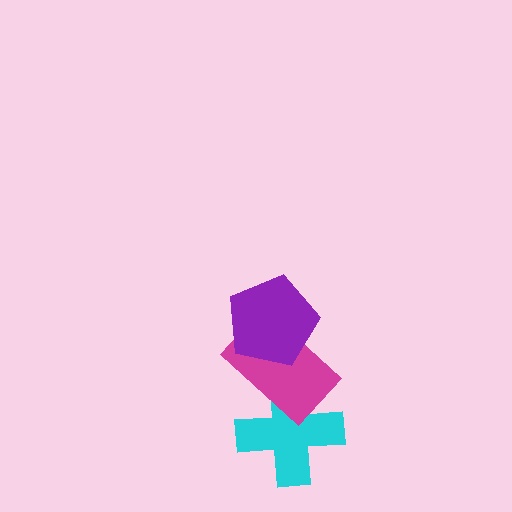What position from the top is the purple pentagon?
The purple pentagon is 1st from the top.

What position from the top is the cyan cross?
The cyan cross is 3rd from the top.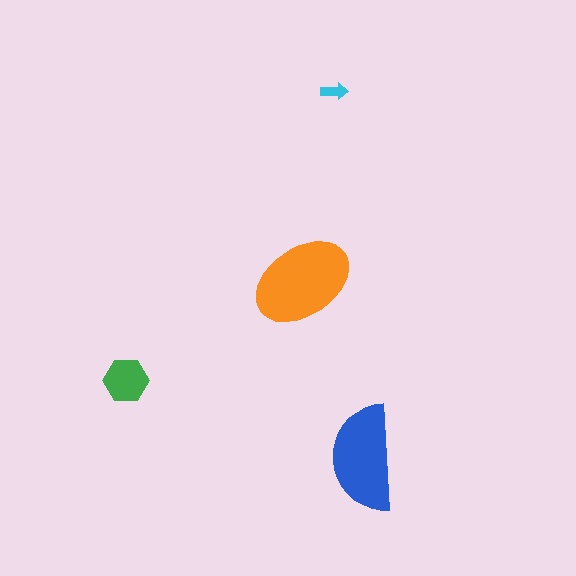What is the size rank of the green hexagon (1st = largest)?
3rd.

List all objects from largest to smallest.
The orange ellipse, the blue semicircle, the green hexagon, the cyan arrow.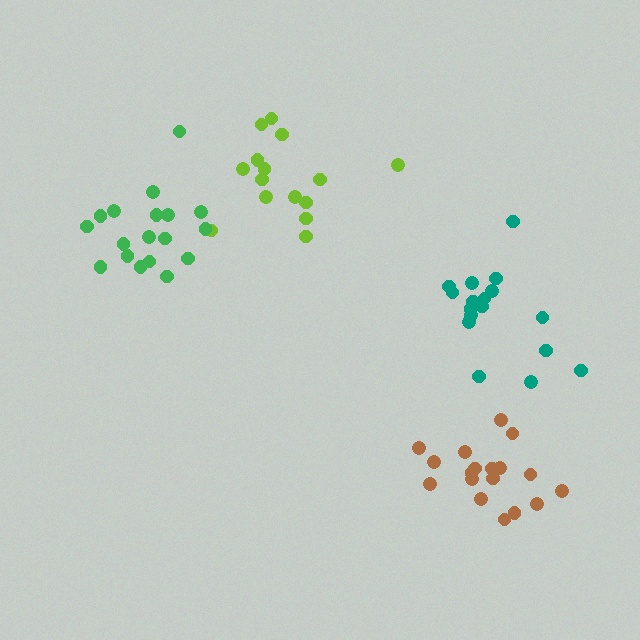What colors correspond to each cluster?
The clusters are colored: lime, green, brown, teal.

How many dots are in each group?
Group 1: 15 dots, Group 2: 18 dots, Group 3: 19 dots, Group 4: 17 dots (69 total).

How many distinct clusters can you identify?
There are 4 distinct clusters.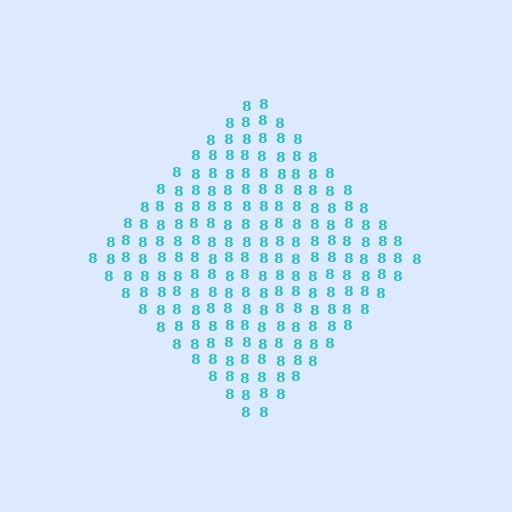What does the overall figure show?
The overall figure shows a diamond.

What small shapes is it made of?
It is made of small digit 8's.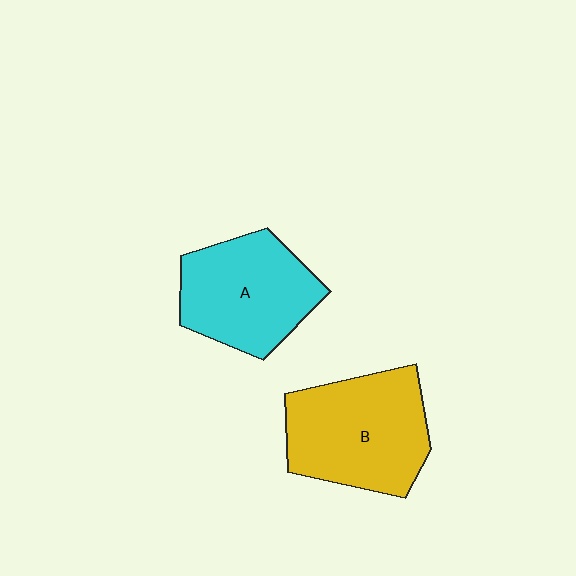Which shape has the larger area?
Shape B (yellow).